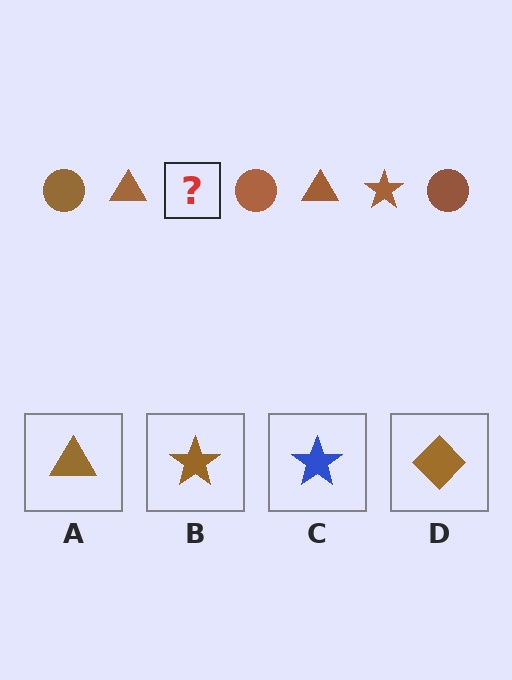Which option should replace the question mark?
Option B.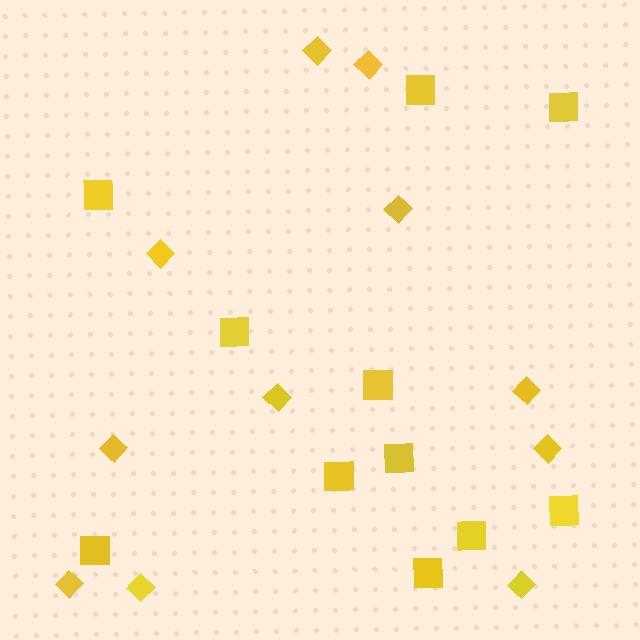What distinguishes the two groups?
There are 2 groups: one group of squares (11) and one group of diamonds (11).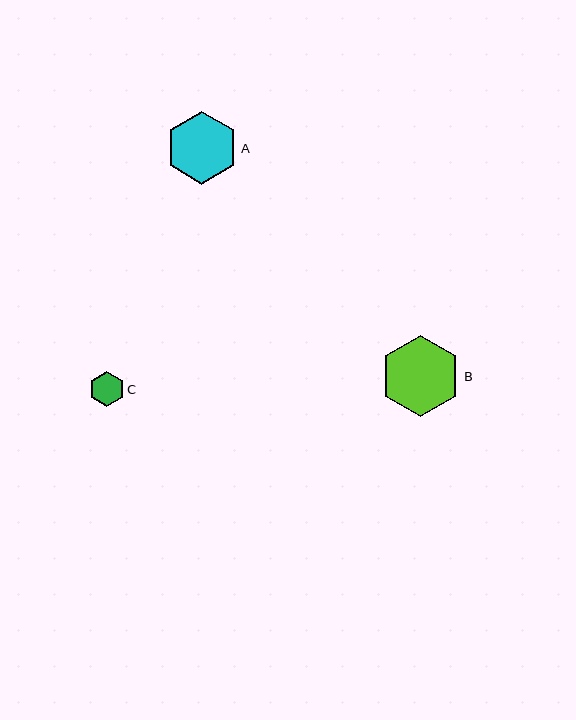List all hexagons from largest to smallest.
From largest to smallest: B, A, C.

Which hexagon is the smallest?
Hexagon C is the smallest with a size of approximately 36 pixels.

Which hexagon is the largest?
Hexagon B is the largest with a size of approximately 80 pixels.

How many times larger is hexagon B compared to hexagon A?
Hexagon B is approximately 1.1 times the size of hexagon A.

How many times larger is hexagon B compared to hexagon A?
Hexagon B is approximately 1.1 times the size of hexagon A.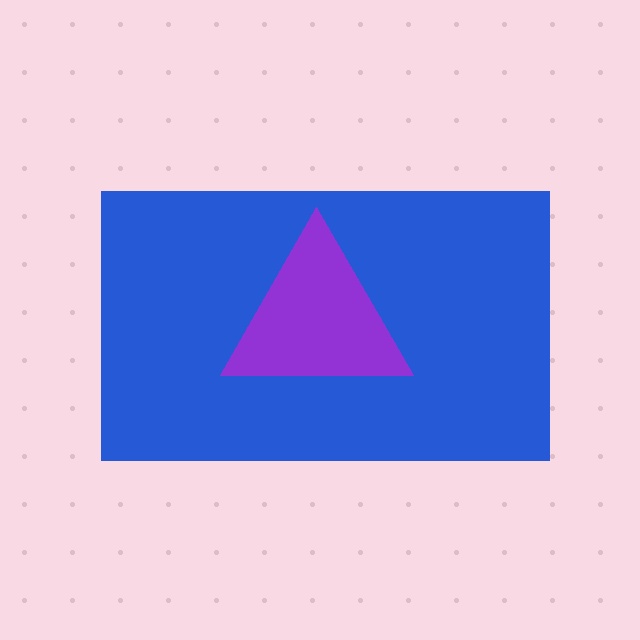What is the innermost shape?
The purple triangle.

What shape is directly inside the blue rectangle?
The purple triangle.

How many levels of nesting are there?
2.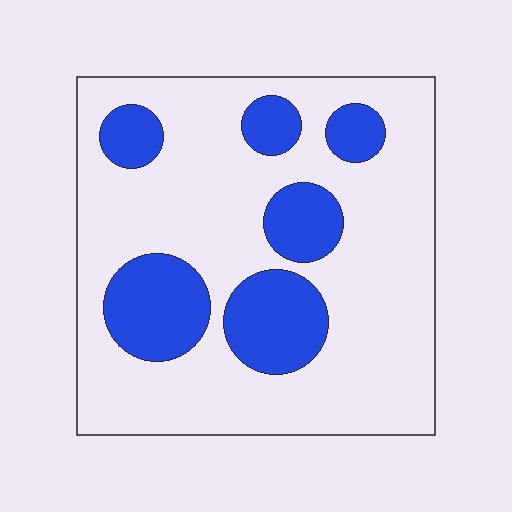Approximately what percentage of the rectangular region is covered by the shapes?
Approximately 25%.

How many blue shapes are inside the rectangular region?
6.